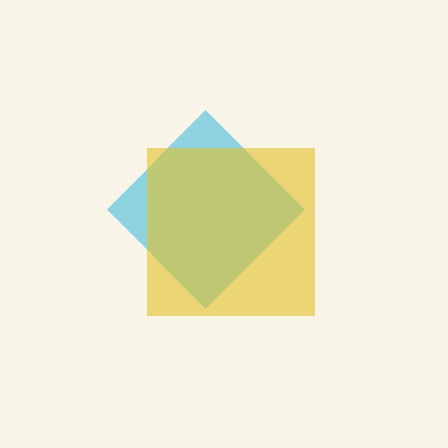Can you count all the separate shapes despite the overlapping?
Yes, there are 2 separate shapes.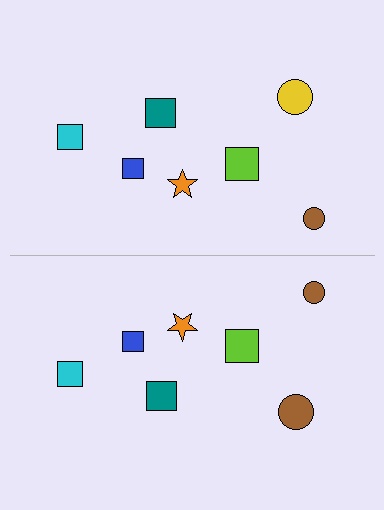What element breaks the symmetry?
The brown circle on the bottom side breaks the symmetry — its mirror counterpart is yellow.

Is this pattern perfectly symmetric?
No, the pattern is not perfectly symmetric. The brown circle on the bottom side breaks the symmetry — its mirror counterpart is yellow.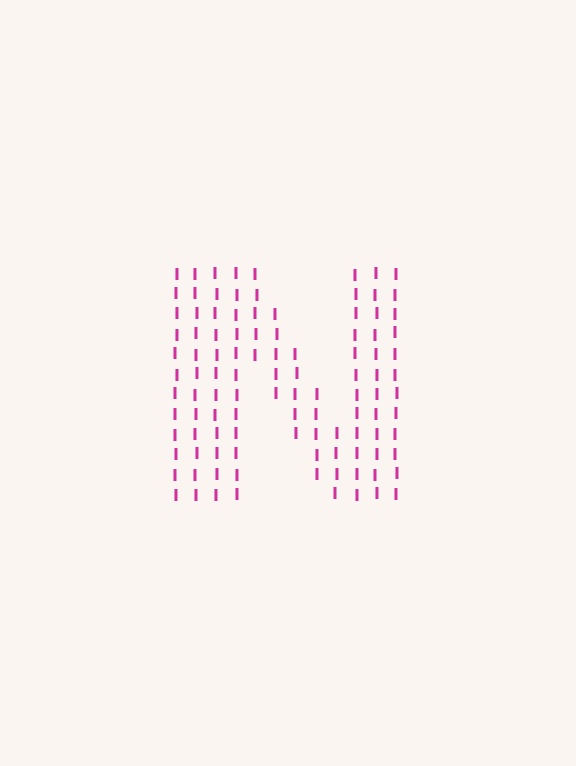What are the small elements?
The small elements are letter I's.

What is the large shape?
The large shape is the letter N.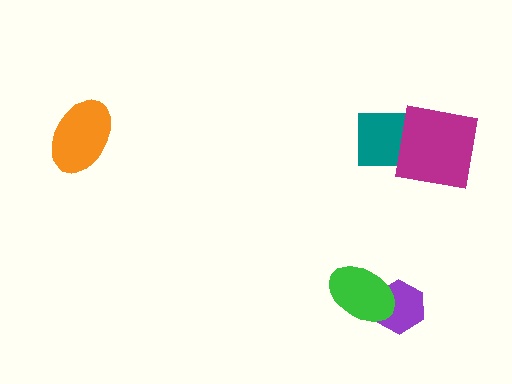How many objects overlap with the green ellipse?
1 object overlaps with the green ellipse.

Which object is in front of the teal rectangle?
The magenta square is in front of the teal rectangle.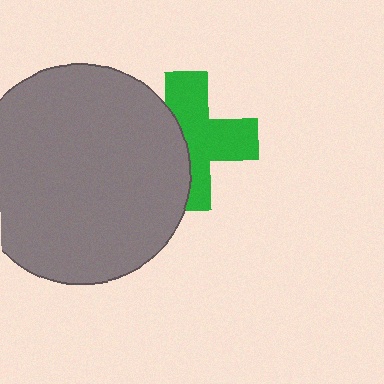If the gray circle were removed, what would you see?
You would see the complete green cross.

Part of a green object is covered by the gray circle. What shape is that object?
It is a cross.